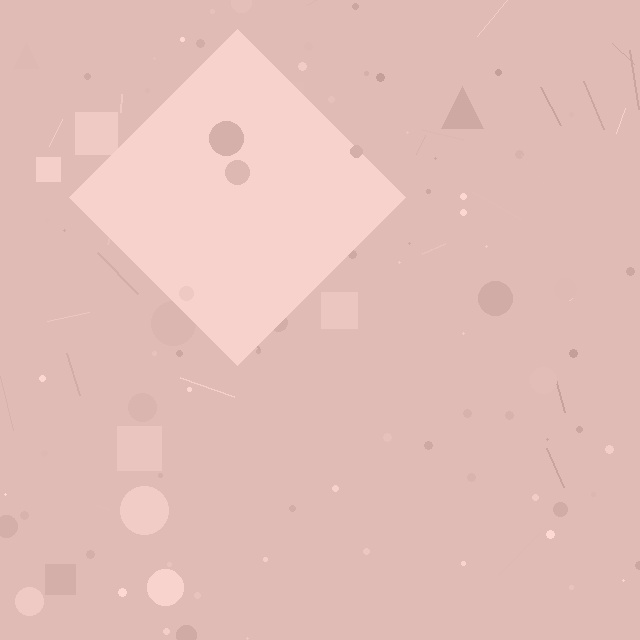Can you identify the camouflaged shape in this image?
The camouflaged shape is a diamond.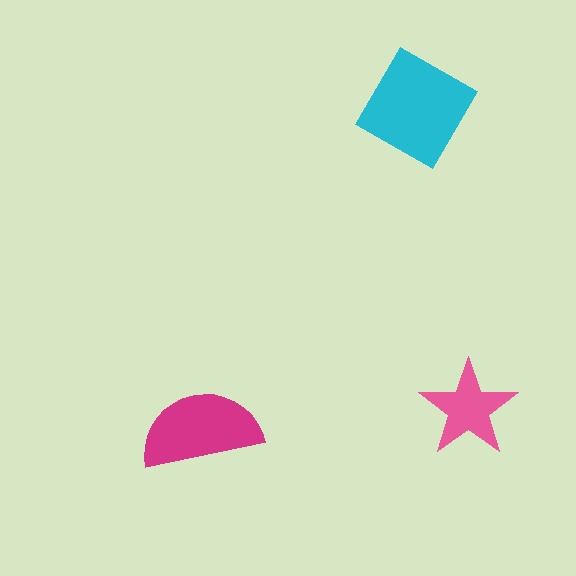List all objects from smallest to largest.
The pink star, the magenta semicircle, the cyan diamond.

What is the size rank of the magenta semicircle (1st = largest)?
2nd.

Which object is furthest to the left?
The magenta semicircle is leftmost.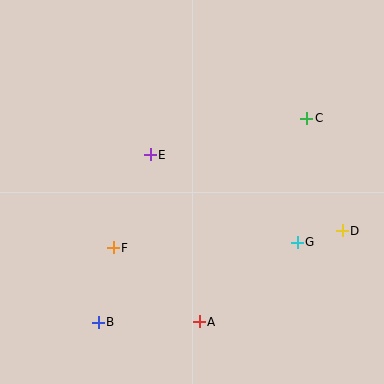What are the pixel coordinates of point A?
Point A is at (199, 322).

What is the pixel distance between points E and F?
The distance between E and F is 100 pixels.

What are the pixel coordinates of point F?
Point F is at (113, 248).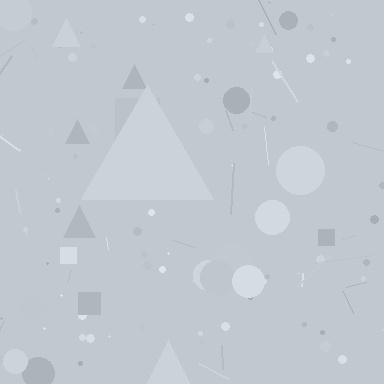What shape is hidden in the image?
A triangle is hidden in the image.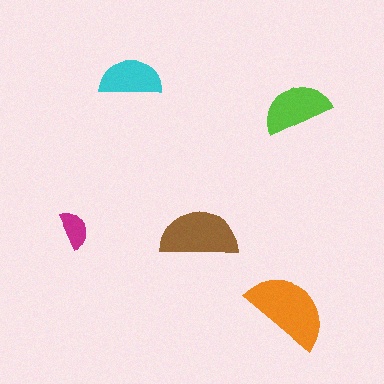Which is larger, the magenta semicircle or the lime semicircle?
The lime one.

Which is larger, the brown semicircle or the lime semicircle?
The brown one.